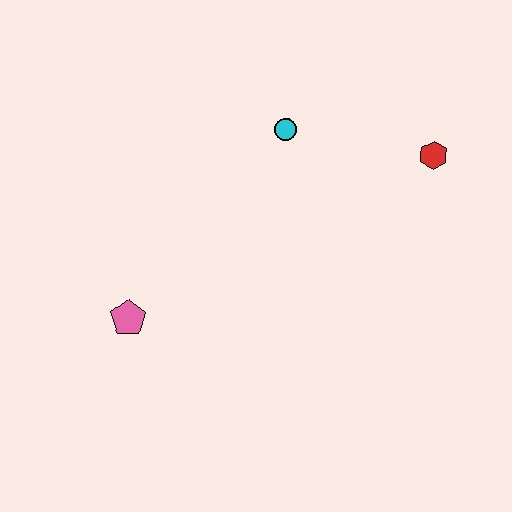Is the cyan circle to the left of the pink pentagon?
No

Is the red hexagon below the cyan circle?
Yes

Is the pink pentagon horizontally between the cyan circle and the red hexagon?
No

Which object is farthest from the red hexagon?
The pink pentagon is farthest from the red hexagon.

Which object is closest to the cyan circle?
The red hexagon is closest to the cyan circle.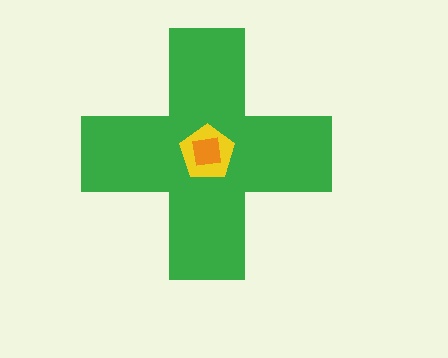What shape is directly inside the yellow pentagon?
The orange square.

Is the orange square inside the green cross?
Yes.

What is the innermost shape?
The orange square.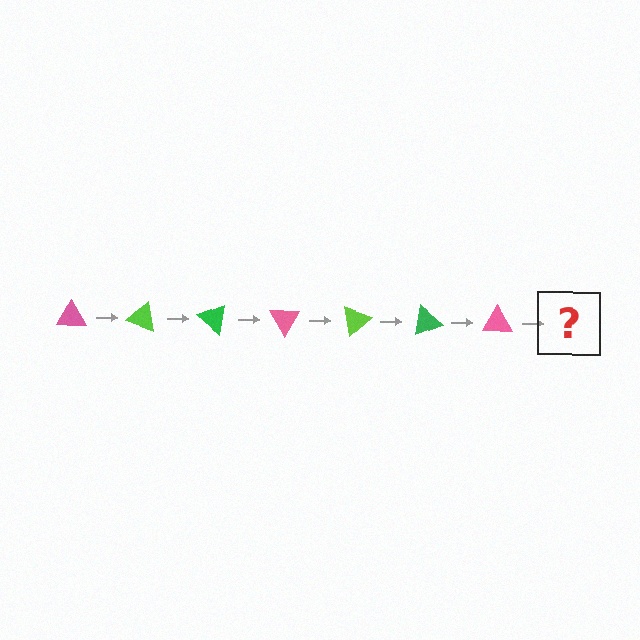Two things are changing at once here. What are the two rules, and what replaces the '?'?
The two rules are that it rotates 20 degrees each step and the color cycles through pink, lime, and green. The '?' should be a lime triangle, rotated 140 degrees from the start.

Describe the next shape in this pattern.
It should be a lime triangle, rotated 140 degrees from the start.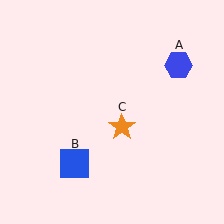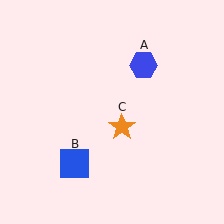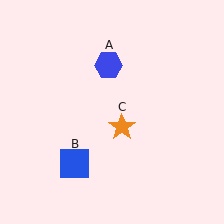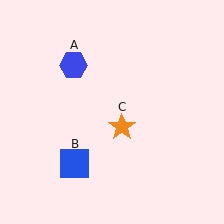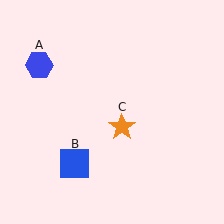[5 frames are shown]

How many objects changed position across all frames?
1 object changed position: blue hexagon (object A).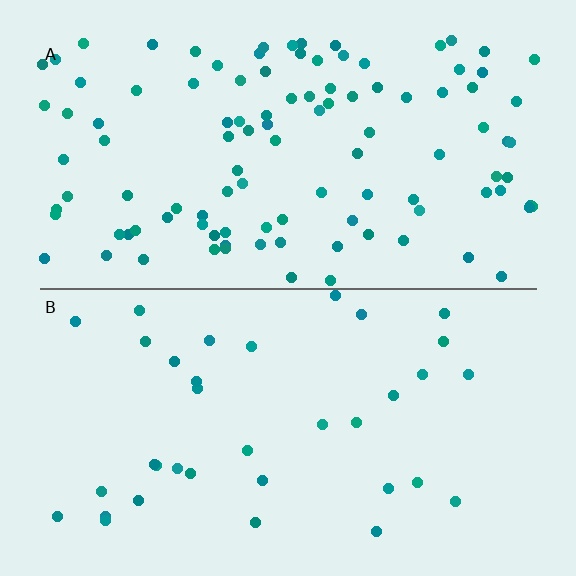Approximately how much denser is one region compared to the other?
Approximately 3.0× — region A over region B.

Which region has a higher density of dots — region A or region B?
A (the top).